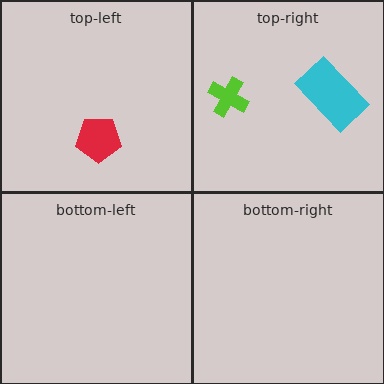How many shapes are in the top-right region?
2.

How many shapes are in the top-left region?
1.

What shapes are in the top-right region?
The lime cross, the cyan rectangle.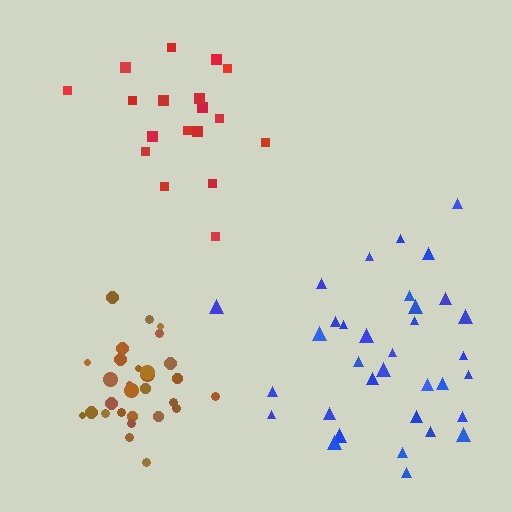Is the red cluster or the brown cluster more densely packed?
Brown.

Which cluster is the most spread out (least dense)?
Red.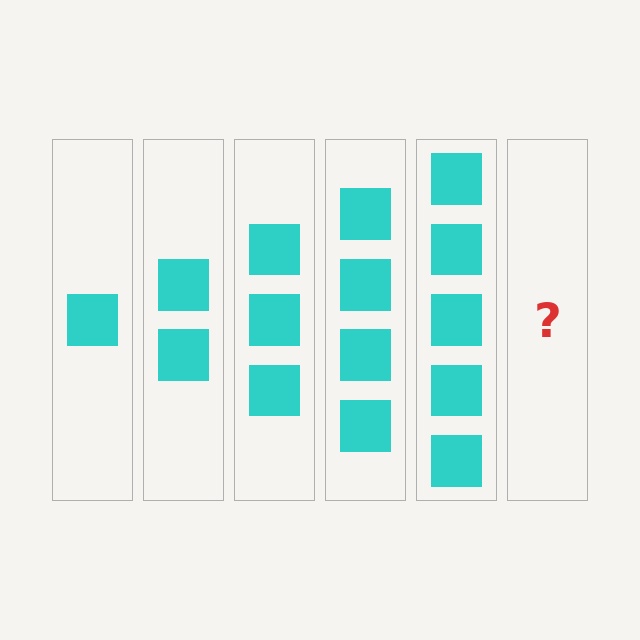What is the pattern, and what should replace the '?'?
The pattern is that each step adds one more square. The '?' should be 6 squares.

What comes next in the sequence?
The next element should be 6 squares.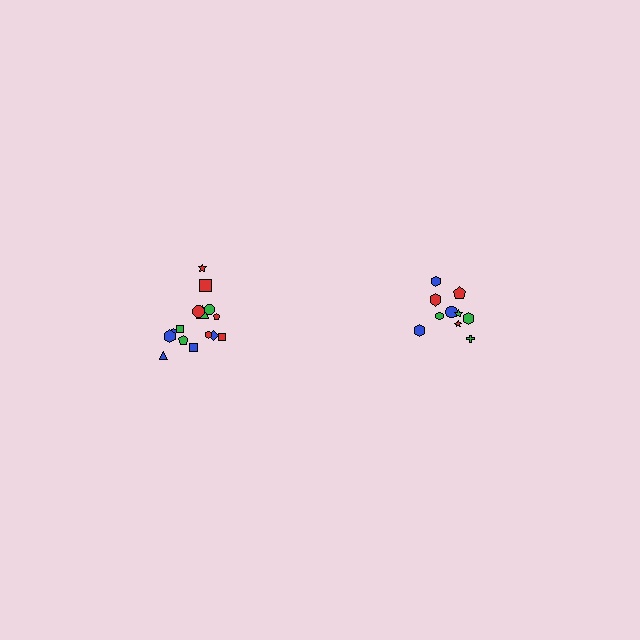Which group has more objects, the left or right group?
The left group.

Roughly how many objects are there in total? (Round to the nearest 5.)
Roughly 25 objects in total.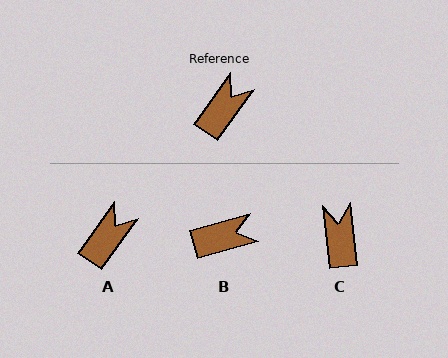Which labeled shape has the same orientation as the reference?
A.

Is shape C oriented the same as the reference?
No, it is off by about 42 degrees.